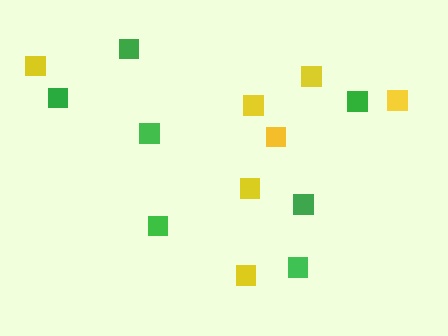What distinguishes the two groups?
There are 2 groups: one group of yellow squares (7) and one group of green squares (7).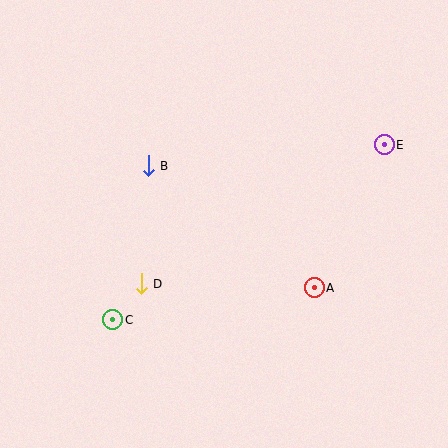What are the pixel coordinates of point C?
Point C is at (113, 320).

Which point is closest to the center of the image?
Point B at (148, 166) is closest to the center.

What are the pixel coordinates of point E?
Point E is at (384, 145).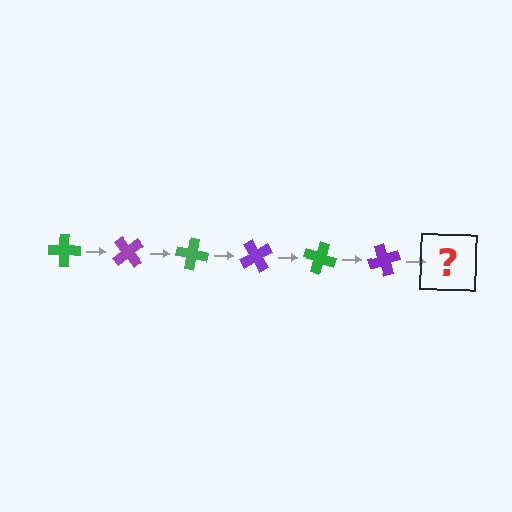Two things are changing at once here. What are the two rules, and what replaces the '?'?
The two rules are that it rotates 50 degrees each step and the color cycles through green and purple. The '?' should be a green cross, rotated 300 degrees from the start.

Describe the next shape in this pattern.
It should be a green cross, rotated 300 degrees from the start.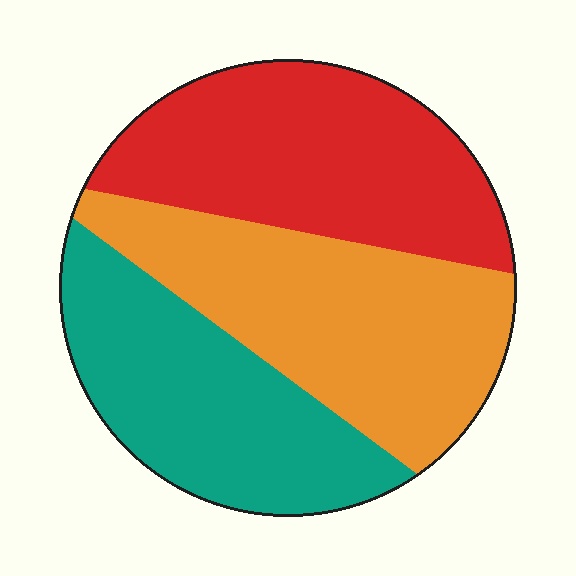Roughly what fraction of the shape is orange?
Orange covers 36% of the shape.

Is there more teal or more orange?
Orange.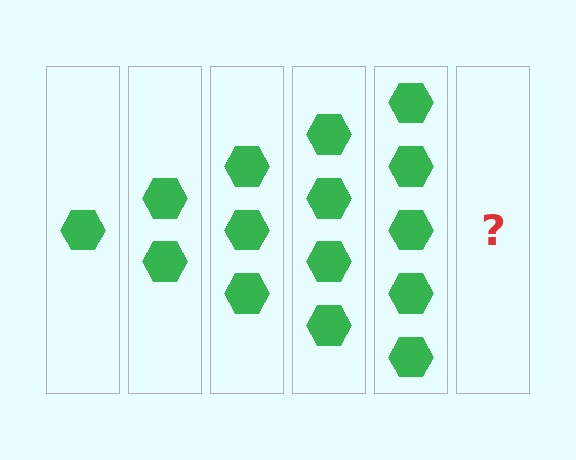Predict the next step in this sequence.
The next step is 6 hexagons.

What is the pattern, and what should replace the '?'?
The pattern is that each step adds one more hexagon. The '?' should be 6 hexagons.